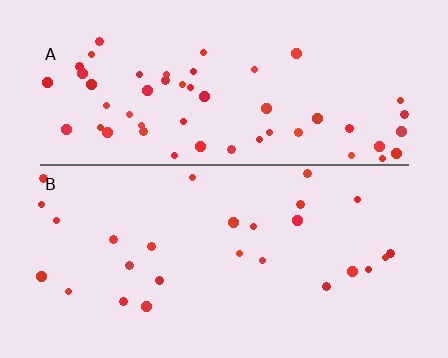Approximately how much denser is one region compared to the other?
Approximately 2.0× — region A over region B.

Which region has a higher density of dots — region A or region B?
A (the top).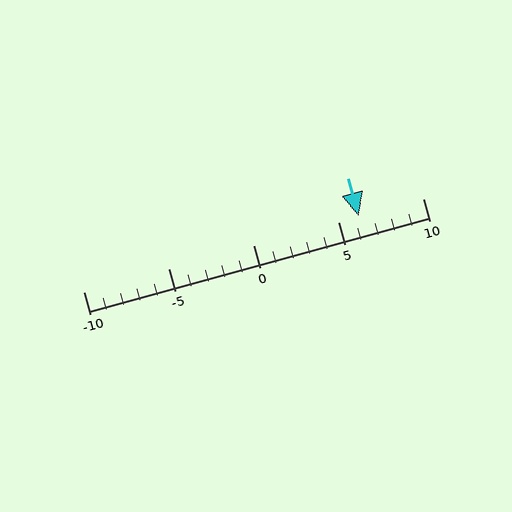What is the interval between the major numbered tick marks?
The major tick marks are spaced 5 units apart.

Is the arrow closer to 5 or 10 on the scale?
The arrow is closer to 5.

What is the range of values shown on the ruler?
The ruler shows values from -10 to 10.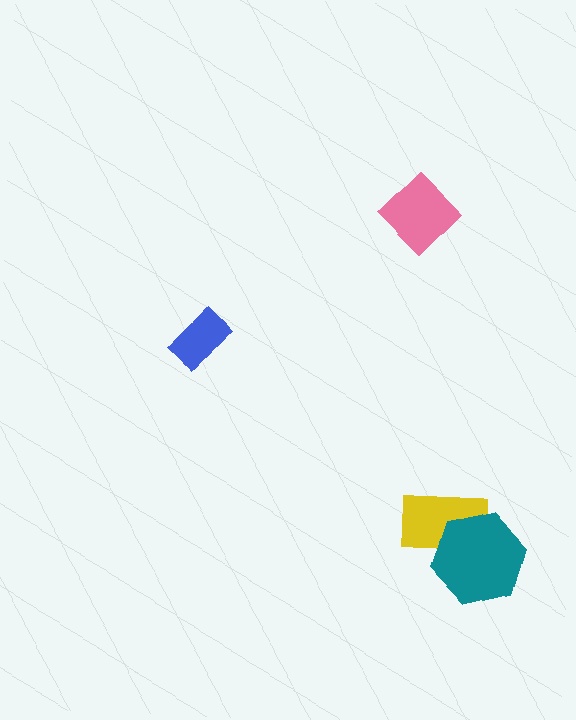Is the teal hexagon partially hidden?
No, no other shape covers it.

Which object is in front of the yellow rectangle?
The teal hexagon is in front of the yellow rectangle.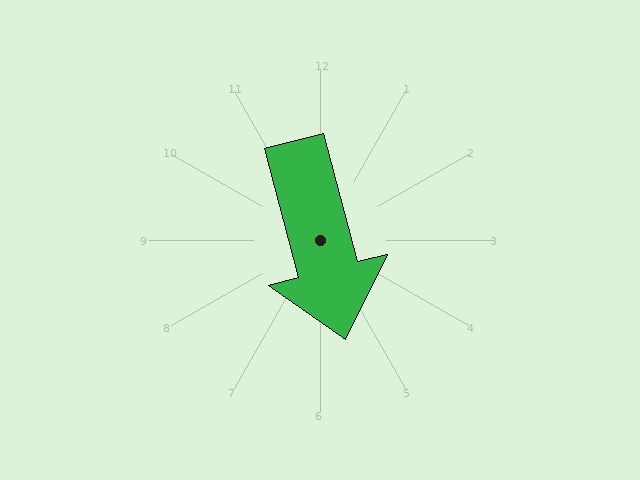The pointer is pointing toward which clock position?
Roughly 6 o'clock.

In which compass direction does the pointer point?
South.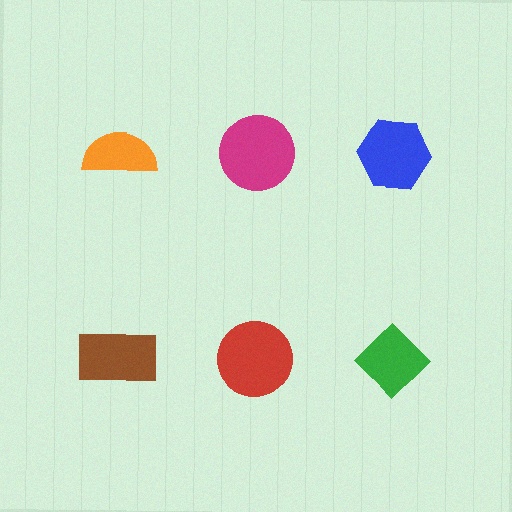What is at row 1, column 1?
An orange semicircle.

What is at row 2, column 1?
A brown rectangle.